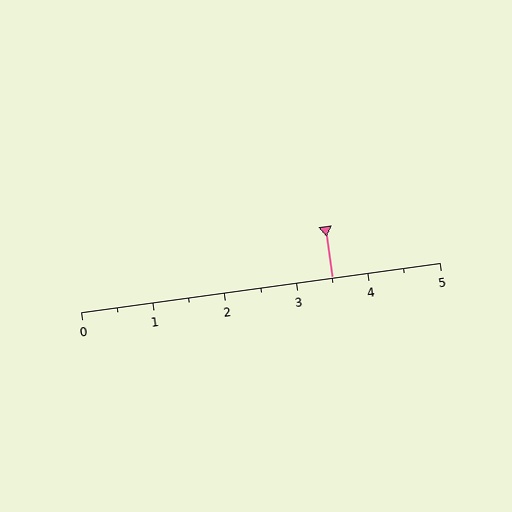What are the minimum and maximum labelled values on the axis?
The axis runs from 0 to 5.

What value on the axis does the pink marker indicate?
The marker indicates approximately 3.5.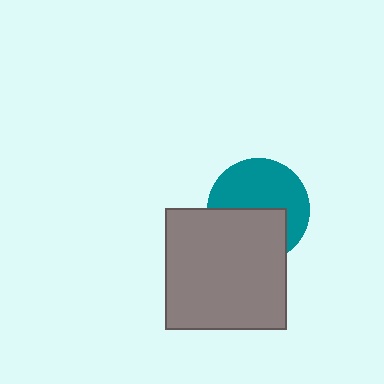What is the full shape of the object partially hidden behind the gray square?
The partially hidden object is a teal circle.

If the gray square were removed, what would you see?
You would see the complete teal circle.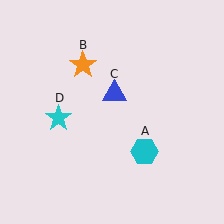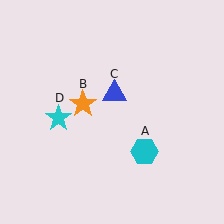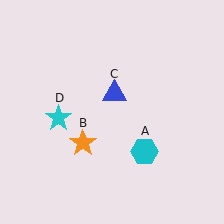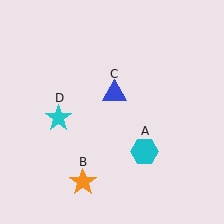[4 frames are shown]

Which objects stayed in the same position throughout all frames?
Cyan hexagon (object A) and blue triangle (object C) and cyan star (object D) remained stationary.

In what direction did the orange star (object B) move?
The orange star (object B) moved down.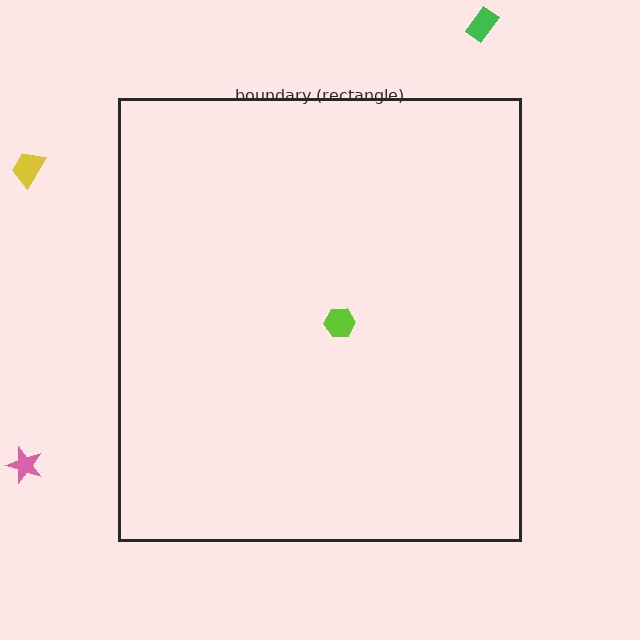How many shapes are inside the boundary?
1 inside, 3 outside.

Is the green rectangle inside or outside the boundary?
Outside.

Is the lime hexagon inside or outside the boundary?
Inside.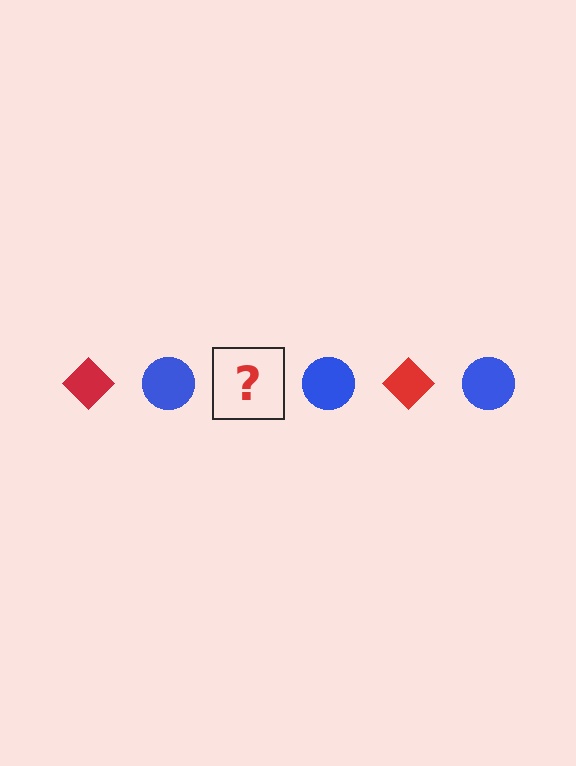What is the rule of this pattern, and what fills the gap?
The rule is that the pattern alternates between red diamond and blue circle. The gap should be filled with a red diamond.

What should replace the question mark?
The question mark should be replaced with a red diamond.